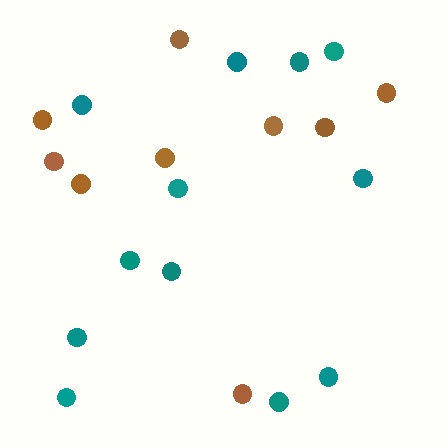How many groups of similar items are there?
There are 2 groups: one group of brown circles (9) and one group of teal circles (12).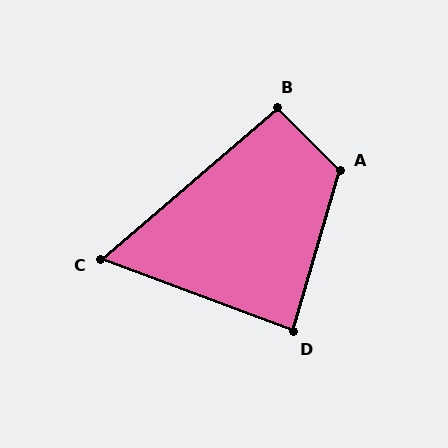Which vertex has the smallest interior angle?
C, at approximately 61 degrees.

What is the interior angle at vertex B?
Approximately 94 degrees (approximately right).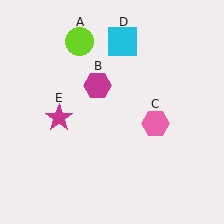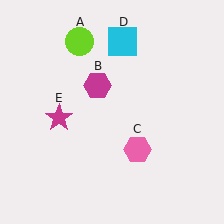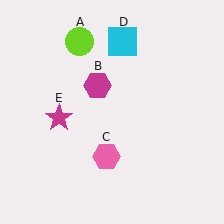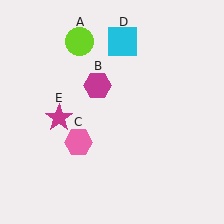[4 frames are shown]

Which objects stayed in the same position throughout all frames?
Lime circle (object A) and magenta hexagon (object B) and cyan square (object D) and magenta star (object E) remained stationary.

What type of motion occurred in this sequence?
The pink hexagon (object C) rotated clockwise around the center of the scene.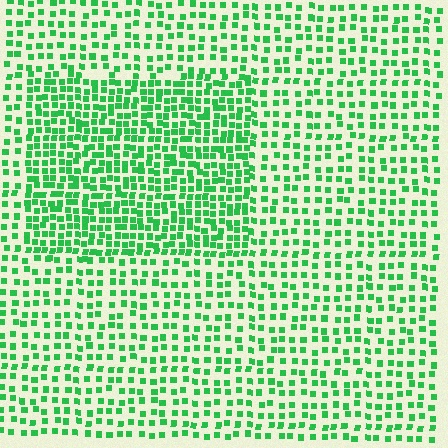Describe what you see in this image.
The image contains small green elements arranged at two different densities. A rectangle-shaped region is visible where the elements are more densely packed than the surrounding area.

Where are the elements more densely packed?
The elements are more densely packed inside the rectangle boundary.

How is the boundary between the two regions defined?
The boundary is defined by a change in element density (approximately 1.8x ratio). All elements are the same color, size, and shape.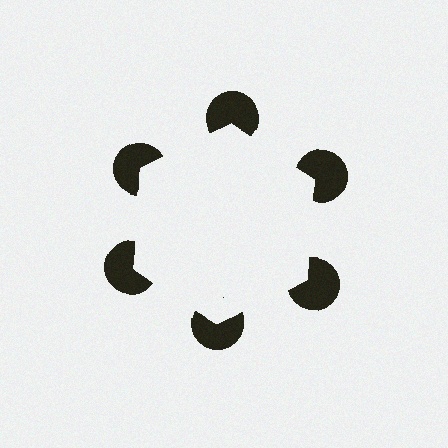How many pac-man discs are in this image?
There are 6 — one at each vertex of the illusory hexagon.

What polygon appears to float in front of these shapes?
An illusory hexagon — its edges are inferred from the aligned wedge cuts in the pac-man discs, not physically drawn.